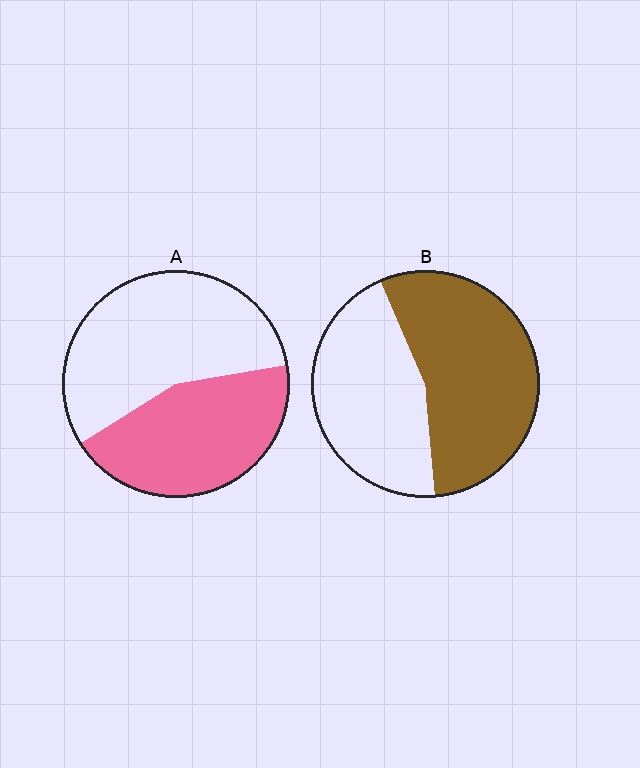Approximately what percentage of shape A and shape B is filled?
A is approximately 45% and B is approximately 55%.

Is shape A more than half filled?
No.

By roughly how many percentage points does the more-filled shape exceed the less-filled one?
By roughly 10 percentage points (B over A).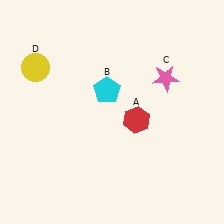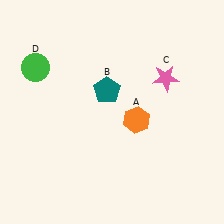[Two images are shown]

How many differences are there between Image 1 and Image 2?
There are 3 differences between the two images.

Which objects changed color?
A changed from red to orange. B changed from cyan to teal. D changed from yellow to green.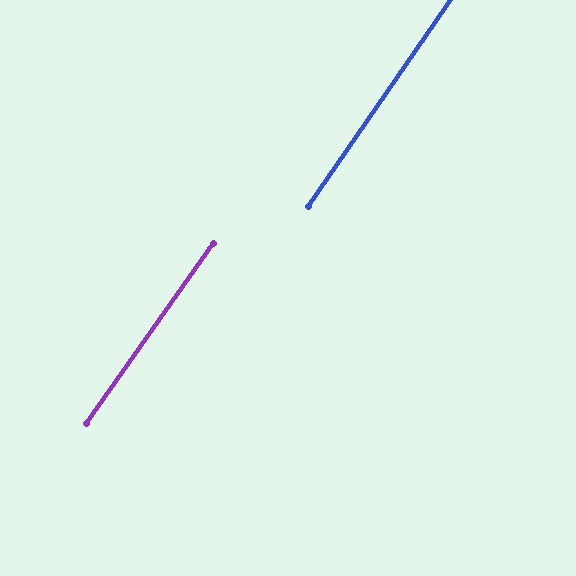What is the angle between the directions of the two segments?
Approximately 1 degree.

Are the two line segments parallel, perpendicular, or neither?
Parallel — their directions differ by only 0.8°.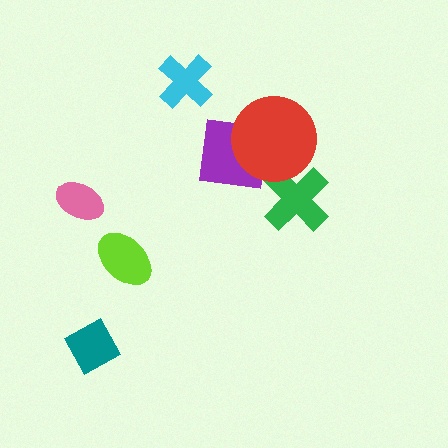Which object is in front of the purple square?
The red circle is in front of the purple square.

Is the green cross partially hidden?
Yes, it is partially covered by another shape.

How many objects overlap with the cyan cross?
0 objects overlap with the cyan cross.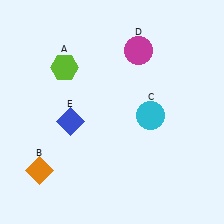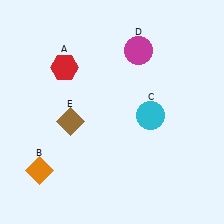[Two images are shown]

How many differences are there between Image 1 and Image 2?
There are 2 differences between the two images.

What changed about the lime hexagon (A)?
In Image 1, A is lime. In Image 2, it changed to red.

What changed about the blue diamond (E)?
In Image 1, E is blue. In Image 2, it changed to brown.